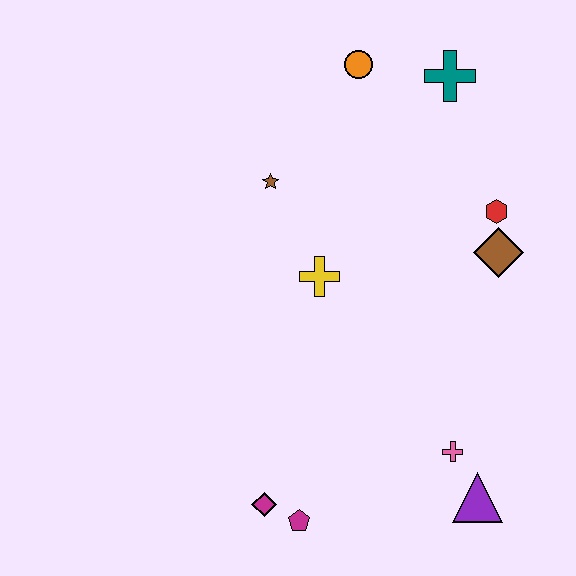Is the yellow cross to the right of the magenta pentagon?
Yes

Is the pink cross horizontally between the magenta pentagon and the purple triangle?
Yes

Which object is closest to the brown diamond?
The red hexagon is closest to the brown diamond.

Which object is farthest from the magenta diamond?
The teal cross is farthest from the magenta diamond.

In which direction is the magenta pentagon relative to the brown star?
The magenta pentagon is below the brown star.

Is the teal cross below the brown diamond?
No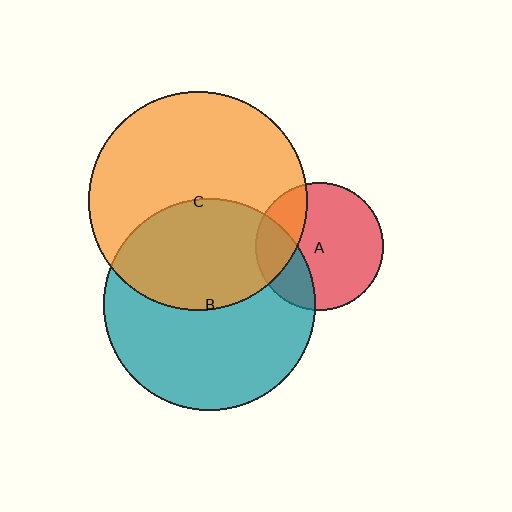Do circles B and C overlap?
Yes.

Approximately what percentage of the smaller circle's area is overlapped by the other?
Approximately 45%.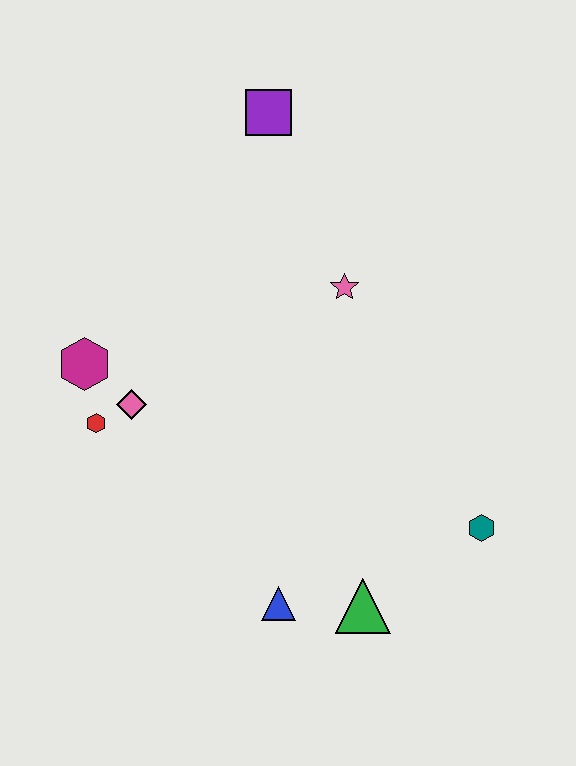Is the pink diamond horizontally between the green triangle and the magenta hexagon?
Yes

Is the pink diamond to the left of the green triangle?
Yes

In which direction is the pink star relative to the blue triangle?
The pink star is above the blue triangle.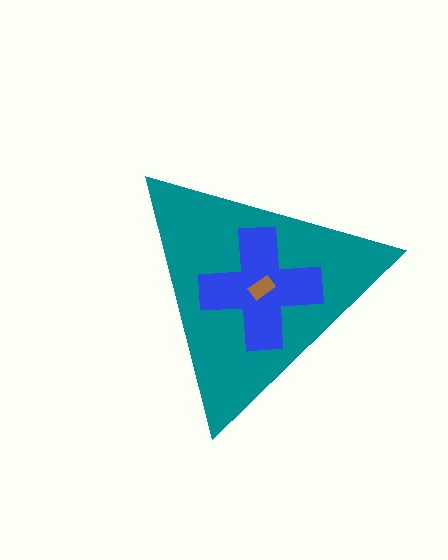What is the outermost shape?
The teal triangle.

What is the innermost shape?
The brown rectangle.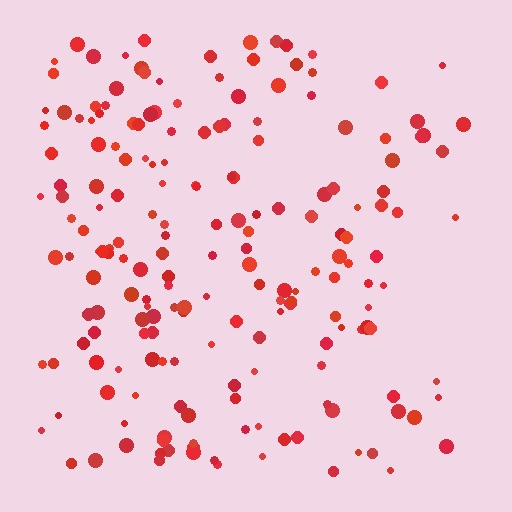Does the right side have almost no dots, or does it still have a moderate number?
Still a moderate number, just noticeably fewer than the left.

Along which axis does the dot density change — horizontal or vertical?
Horizontal.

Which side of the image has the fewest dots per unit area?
The right.